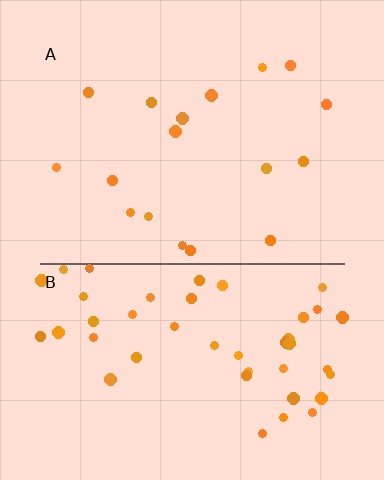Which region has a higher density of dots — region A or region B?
B (the bottom).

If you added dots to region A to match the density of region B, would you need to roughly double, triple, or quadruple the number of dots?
Approximately triple.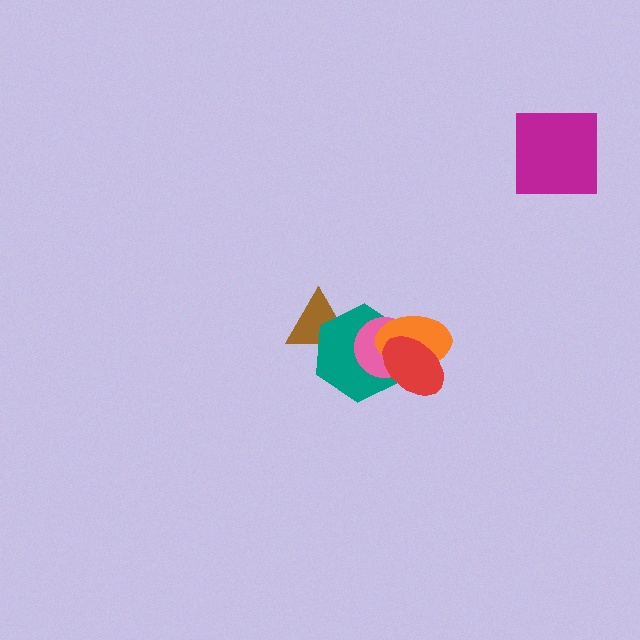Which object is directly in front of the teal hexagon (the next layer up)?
The pink circle is directly in front of the teal hexagon.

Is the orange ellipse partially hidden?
Yes, it is partially covered by another shape.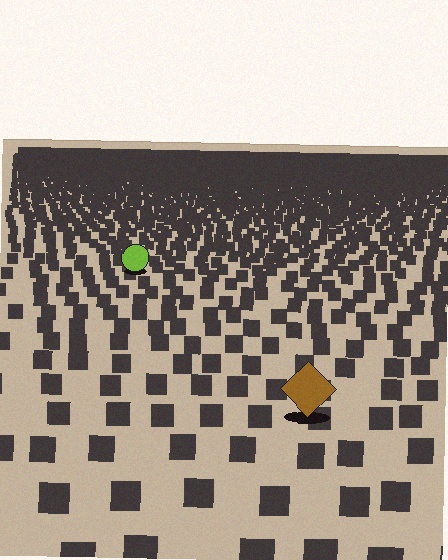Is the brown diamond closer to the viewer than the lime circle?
Yes. The brown diamond is closer — you can tell from the texture gradient: the ground texture is coarser near it.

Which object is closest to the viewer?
The brown diamond is closest. The texture marks near it are larger and more spread out.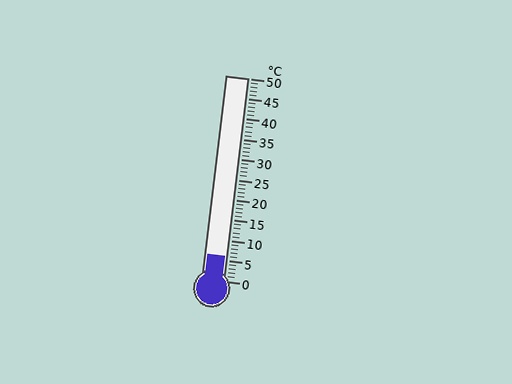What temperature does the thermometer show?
The thermometer shows approximately 6°C.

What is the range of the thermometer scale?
The thermometer scale ranges from 0°C to 50°C.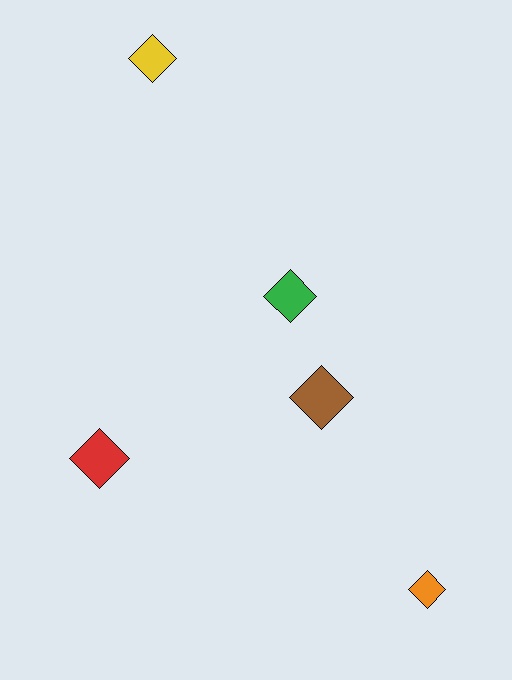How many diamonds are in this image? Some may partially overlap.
There are 5 diamonds.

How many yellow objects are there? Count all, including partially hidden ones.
There is 1 yellow object.